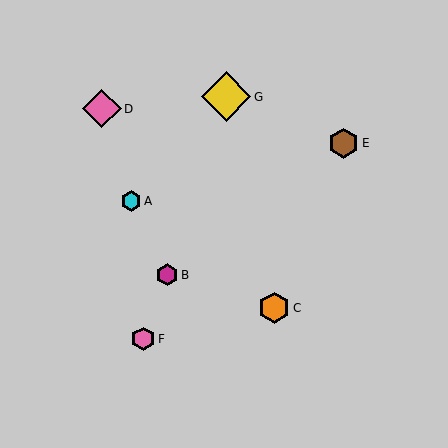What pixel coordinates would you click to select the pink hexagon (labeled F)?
Click at (143, 339) to select the pink hexagon F.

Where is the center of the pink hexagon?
The center of the pink hexagon is at (143, 339).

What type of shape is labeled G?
Shape G is a yellow diamond.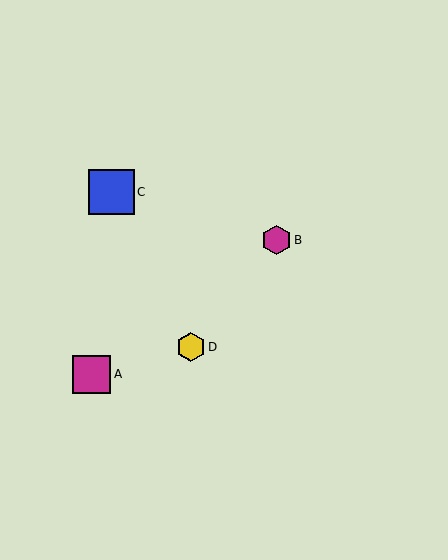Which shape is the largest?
The blue square (labeled C) is the largest.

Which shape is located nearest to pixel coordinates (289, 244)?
The magenta hexagon (labeled B) at (277, 240) is nearest to that location.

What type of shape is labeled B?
Shape B is a magenta hexagon.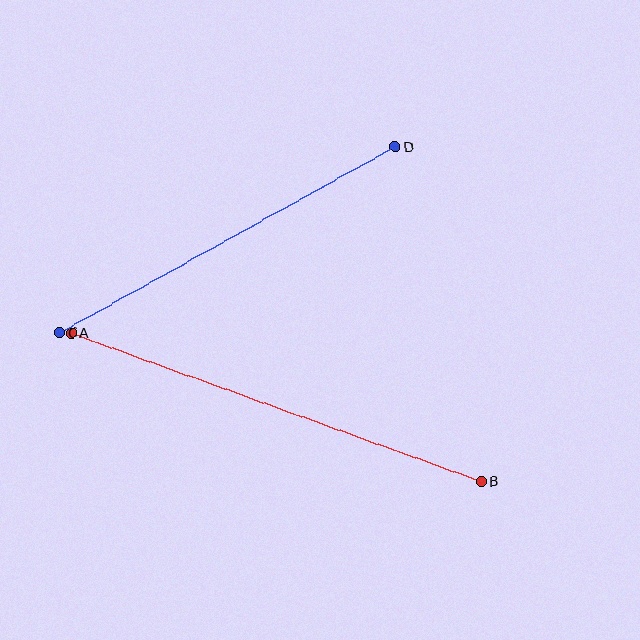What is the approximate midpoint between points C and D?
The midpoint is at approximately (228, 240) pixels.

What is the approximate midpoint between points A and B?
The midpoint is at approximately (277, 407) pixels.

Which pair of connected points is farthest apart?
Points A and B are farthest apart.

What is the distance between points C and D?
The distance is approximately 383 pixels.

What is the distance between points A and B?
The distance is approximately 436 pixels.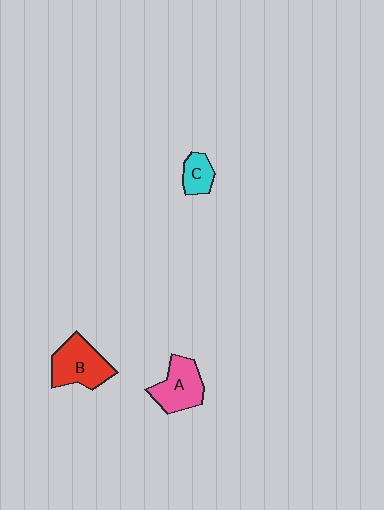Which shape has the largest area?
Shape B (red).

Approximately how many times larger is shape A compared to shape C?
Approximately 1.9 times.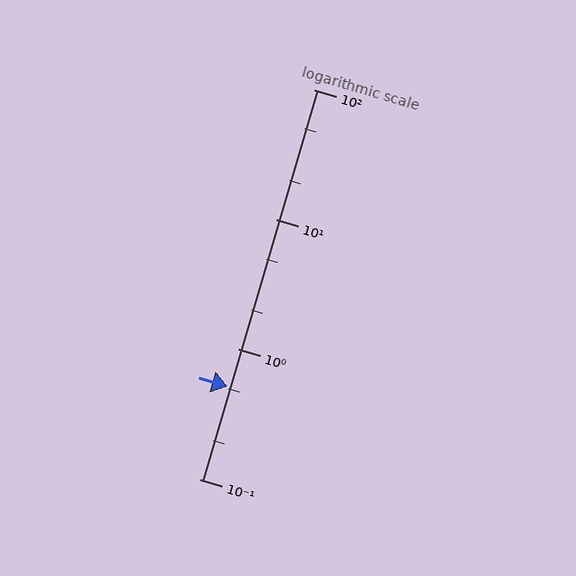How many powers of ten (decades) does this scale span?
The scale spans 3 decades, from 0.1 to 100.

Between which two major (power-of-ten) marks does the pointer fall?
The pointer is between 0.1 and 1.